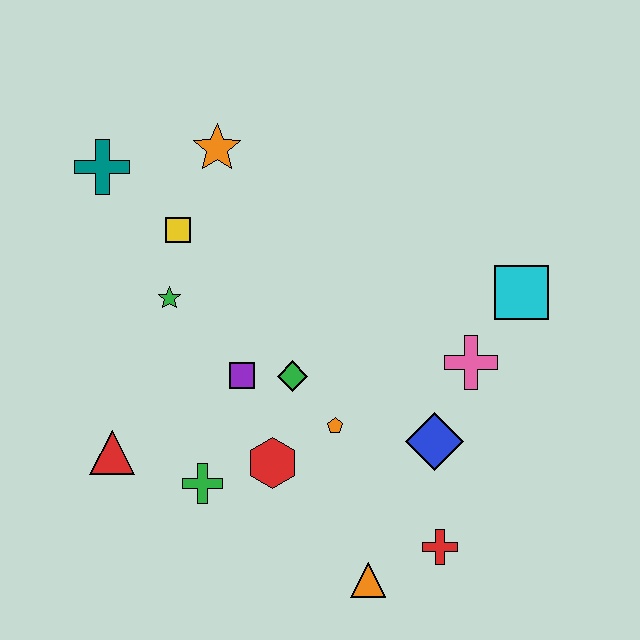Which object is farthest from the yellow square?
The red cross is farthest from the yellow square.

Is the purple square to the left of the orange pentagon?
Yes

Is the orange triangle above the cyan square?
No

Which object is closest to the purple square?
The green diamond is closest to the purple square.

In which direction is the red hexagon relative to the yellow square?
The red hexagon is below the yellow square.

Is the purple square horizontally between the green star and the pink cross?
Yes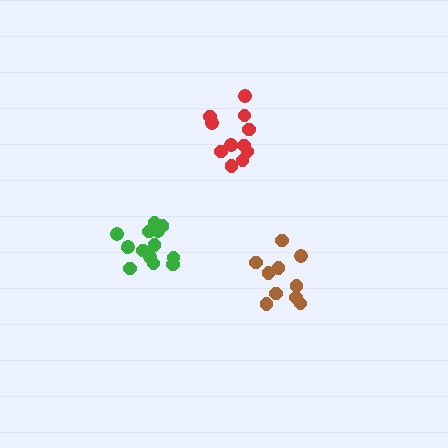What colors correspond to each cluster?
The clusters are colored: green, red, brown.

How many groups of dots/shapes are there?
There are 3 groups.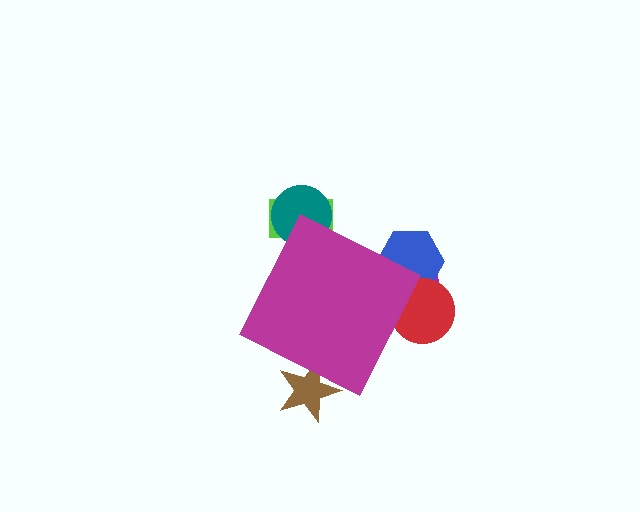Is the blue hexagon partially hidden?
Yes, the blue hexagon is partially hidden behind the magenta diamond.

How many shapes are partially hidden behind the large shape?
6 shapes are partially hidden.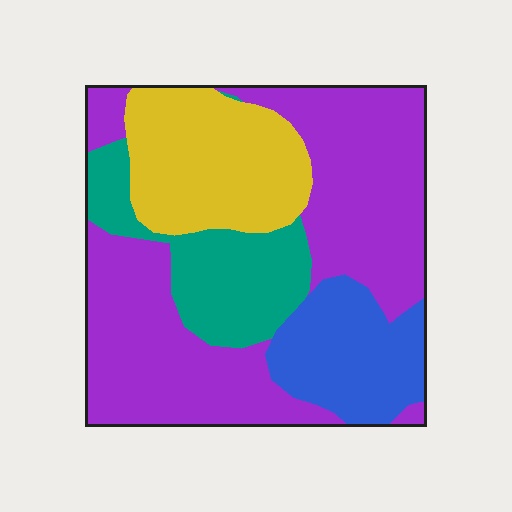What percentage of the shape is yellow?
Yellow covers about 20% of the shape.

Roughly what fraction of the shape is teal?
Teal takes up about one sixth (1/6) of the shape.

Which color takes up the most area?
Purple, at roughly 50%.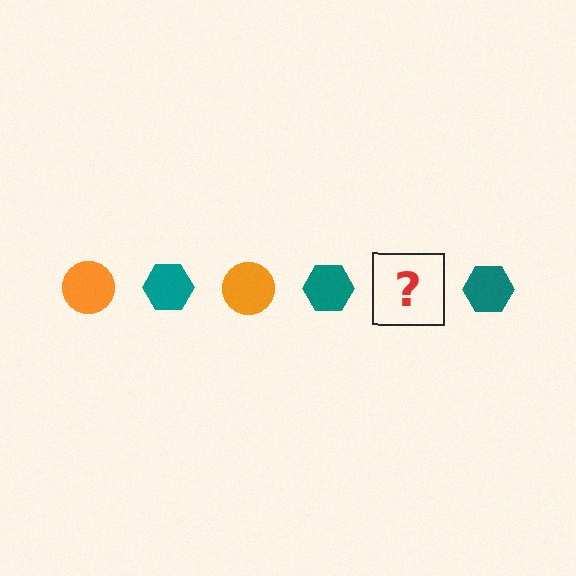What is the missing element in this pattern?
The missing element is an orange circle.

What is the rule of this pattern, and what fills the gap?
The rule is that the pattern alternates between orange circle and teal hexagon. The gap should be filled with an orange circle.